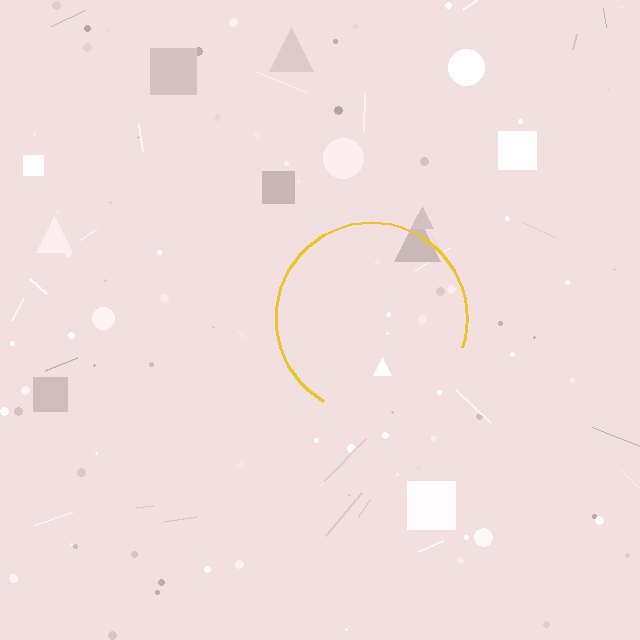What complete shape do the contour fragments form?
The contour fragments form a circle.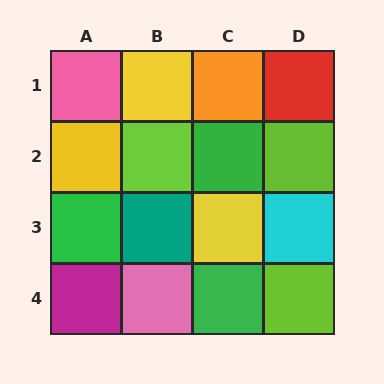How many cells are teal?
1 cell is teal.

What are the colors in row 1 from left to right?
Pink, yellow, orange, red.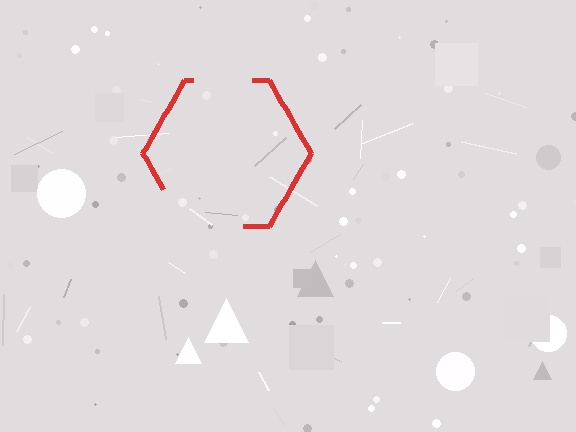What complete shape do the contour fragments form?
The contour fragments form a hexagon.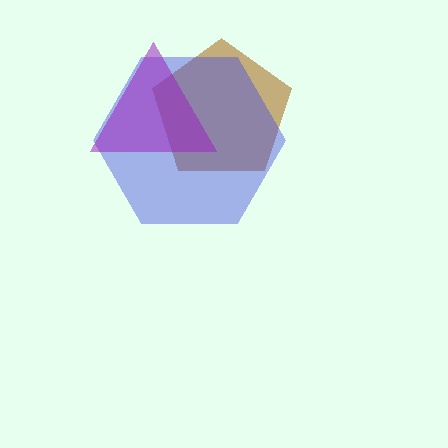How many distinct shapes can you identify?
There are 3 distinct shapes: a brown pentagon, a blue hexagon, a purple triangle.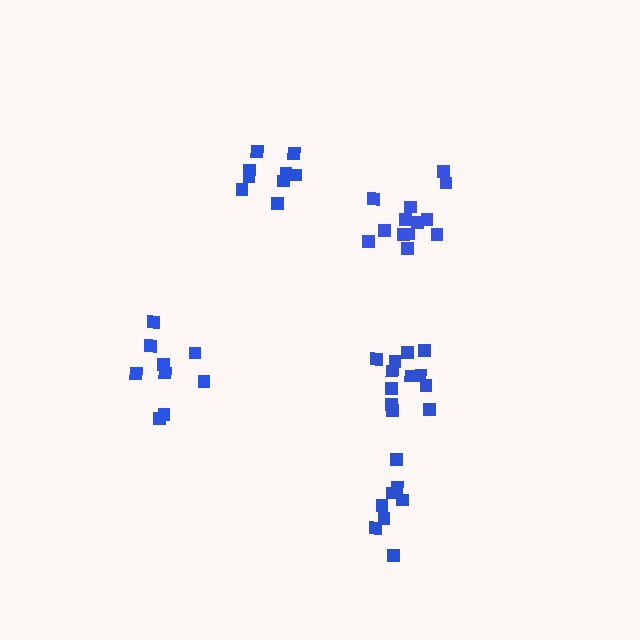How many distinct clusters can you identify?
There are 5 distinct clusters.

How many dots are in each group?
Group 1: 8 dots, Group 2: 12 dots, Group 3: 9 dots, Group 4: 13 dots, Group 5: 9 dots (51 total).